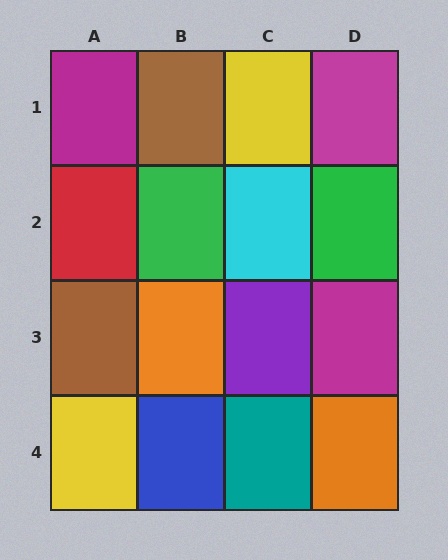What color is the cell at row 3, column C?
Purple.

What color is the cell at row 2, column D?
Green.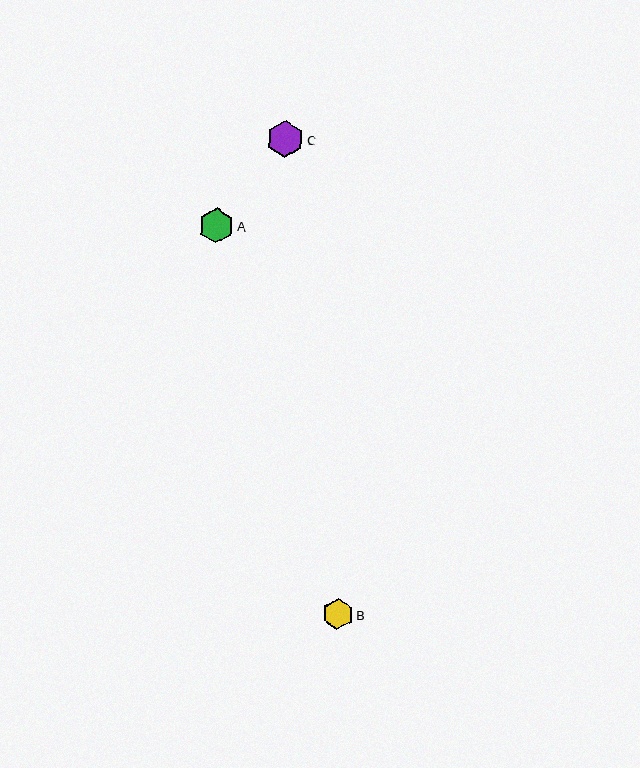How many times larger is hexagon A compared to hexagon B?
Hexagon A is approximately 1.1 times the size of hexagon B.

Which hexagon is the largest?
Hexagon C is the largest with a size of approximately 37 pixels.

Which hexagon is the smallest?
Hexagon B is the smallest with a size of approximately 31 pixels.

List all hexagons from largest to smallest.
From largest to smallest: C, A, B.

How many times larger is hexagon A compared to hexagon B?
Hexagon A is approximately 1.1 times the size of hexagon B.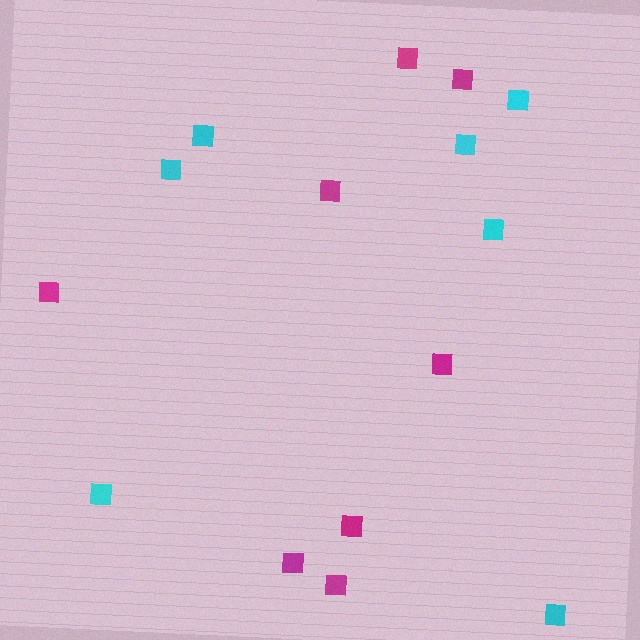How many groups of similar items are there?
There are 2 groups: one group of cyan squares (7) and one group of magenta squares (8).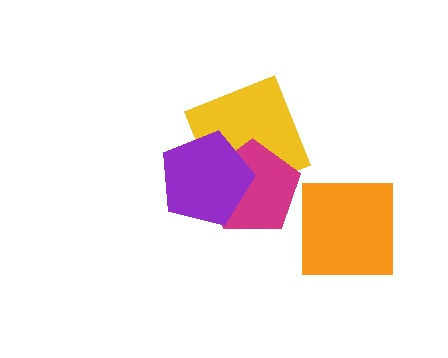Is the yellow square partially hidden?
Yes, it is partially covered by another shape.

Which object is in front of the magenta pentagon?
The purple pentagon is in front of the magenta pentagon.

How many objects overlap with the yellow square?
2 objects overlap with the yellow square.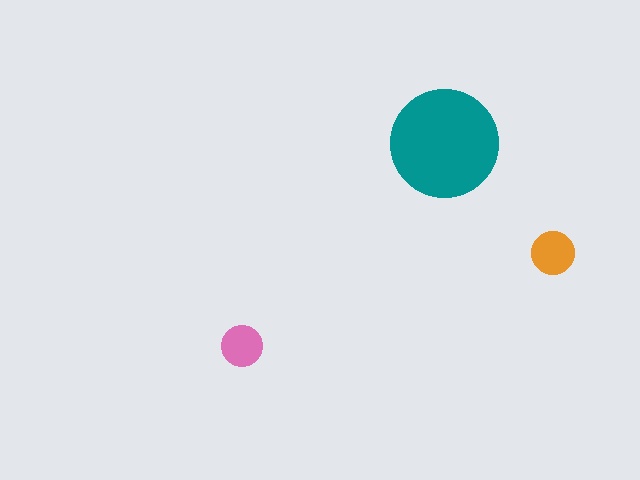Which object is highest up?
The teal circle is topmost.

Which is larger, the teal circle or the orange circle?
The teal one.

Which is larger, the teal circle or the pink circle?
The teal one.